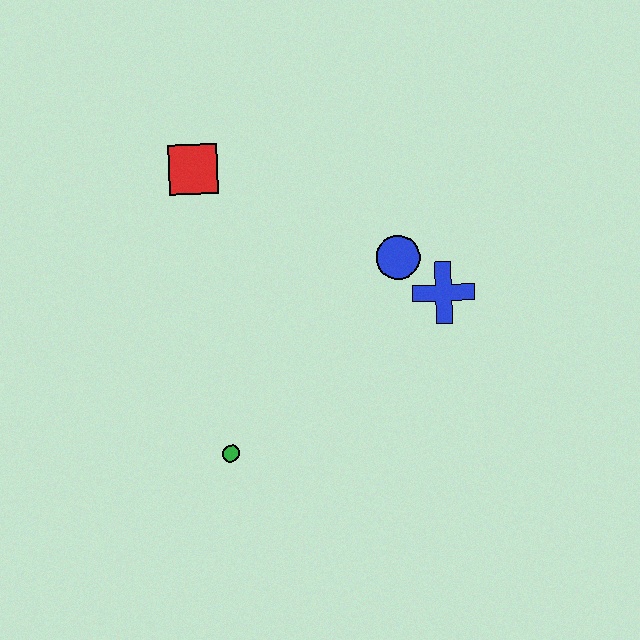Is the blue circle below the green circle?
No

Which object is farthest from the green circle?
The red square is farthest from the green circle.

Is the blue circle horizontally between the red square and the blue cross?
Yes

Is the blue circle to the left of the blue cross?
Yes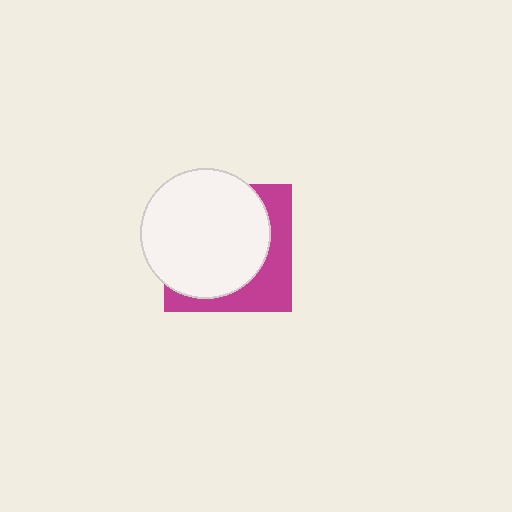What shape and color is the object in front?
The object in front is a white circle.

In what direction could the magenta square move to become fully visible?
The magenta square could move toward the lower-right. That would shift it out from behind the white circle entirely.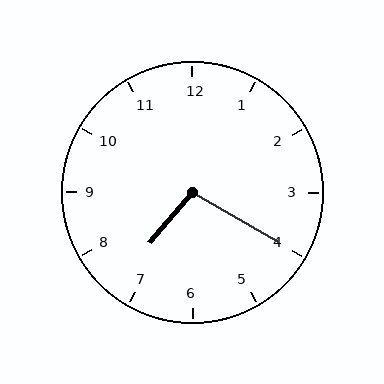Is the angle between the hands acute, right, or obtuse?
It is obtuse.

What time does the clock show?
7:20.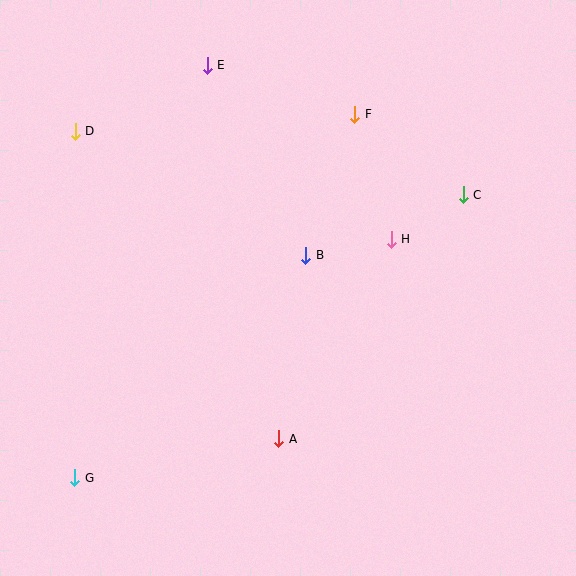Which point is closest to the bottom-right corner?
Point A is closest to the bottom-right corner.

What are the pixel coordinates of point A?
Point A is at (279, 439).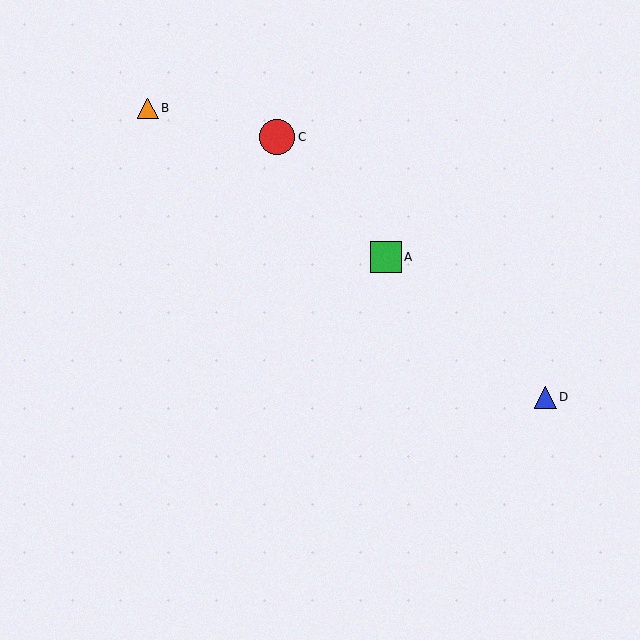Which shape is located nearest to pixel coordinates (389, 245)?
The green square (labeled A) at (386, 257) is nearest to that location.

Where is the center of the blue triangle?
The center of the blue triangle is at (545, 397).